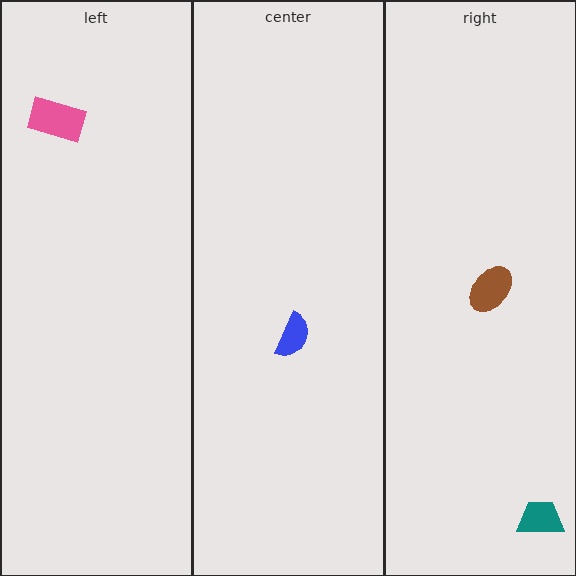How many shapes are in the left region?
1.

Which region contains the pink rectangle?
The left region.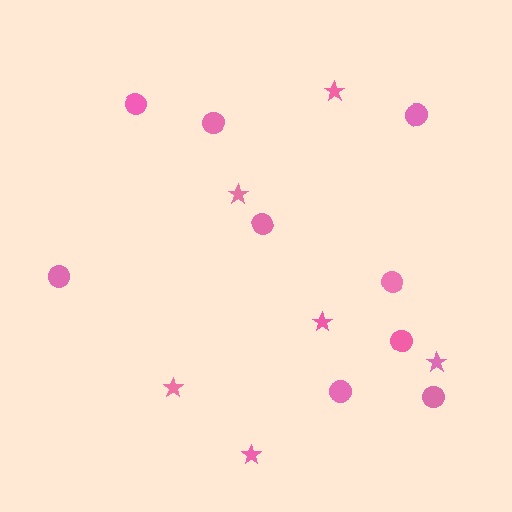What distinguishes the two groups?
There are 2 groups: one group of stars (6) and one group of circles (9).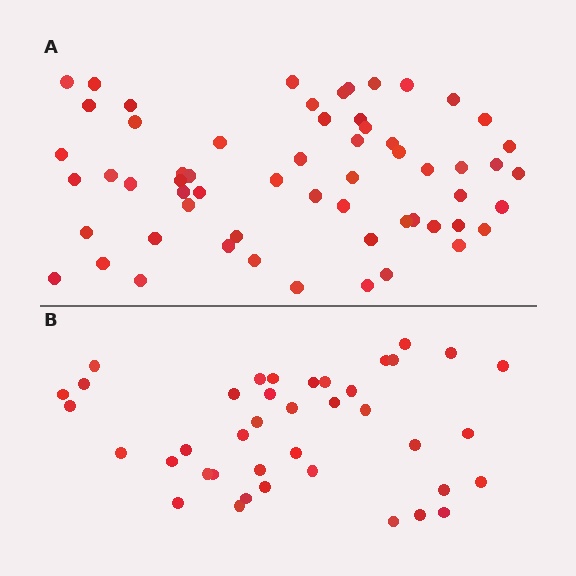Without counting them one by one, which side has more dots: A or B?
Region A (the top region) has more dots.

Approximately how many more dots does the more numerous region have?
Region A has approximately 20 more dots than region B.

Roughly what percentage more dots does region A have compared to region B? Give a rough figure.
About 50% more.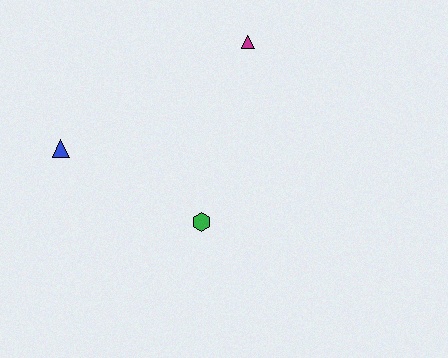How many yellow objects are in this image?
There are no yellow objects.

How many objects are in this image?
There are 3 objects.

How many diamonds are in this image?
There are no diamonds.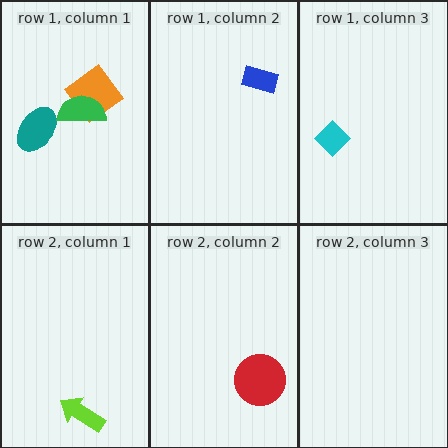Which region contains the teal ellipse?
The row 1, column 1 region.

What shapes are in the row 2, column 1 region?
The lime arrow.